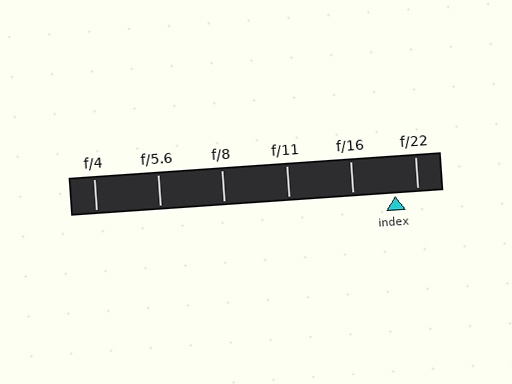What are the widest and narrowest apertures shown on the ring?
The widest aperture shown is f/4 and the narrowest is f/22.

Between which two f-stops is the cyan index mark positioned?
The index mark is between f/16 and f/22.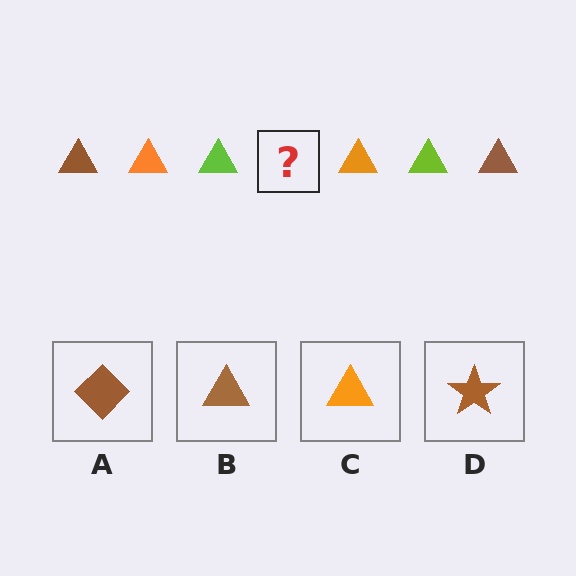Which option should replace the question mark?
Option B.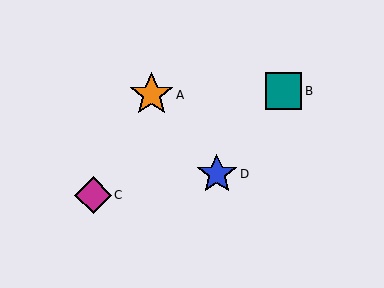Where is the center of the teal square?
The center of the teal square is at (284, 91).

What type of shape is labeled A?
Shape A is an orange star.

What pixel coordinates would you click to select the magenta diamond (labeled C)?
Click at (93, 195) to select the magenta diamond C.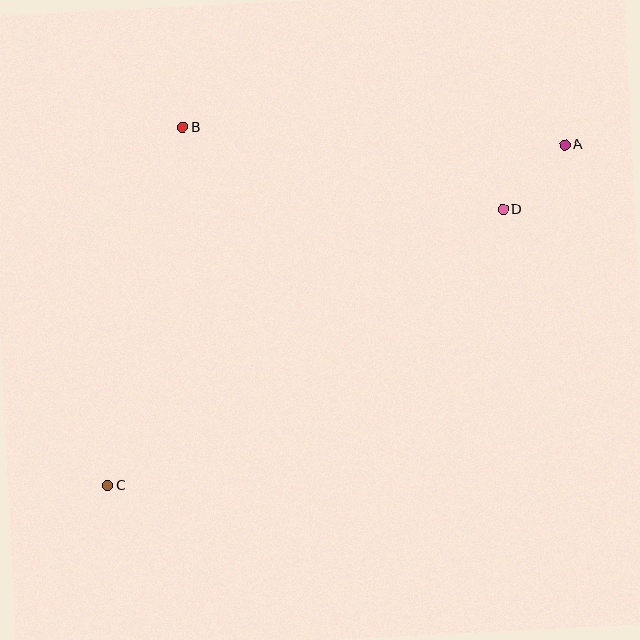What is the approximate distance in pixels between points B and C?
The distance between B and C is approximately 366 pixels.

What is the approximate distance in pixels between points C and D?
The distance between C and D is approximately 482 pixels.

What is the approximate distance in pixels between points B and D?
The distance between B and D is approximately 330 pixels.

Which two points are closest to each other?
Points A and D are closest to each other.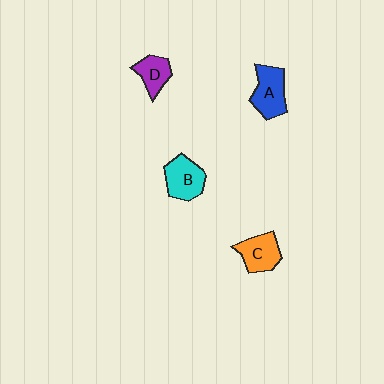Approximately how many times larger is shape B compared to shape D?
Approximately 1.4 times.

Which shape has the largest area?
Shape A (blue).